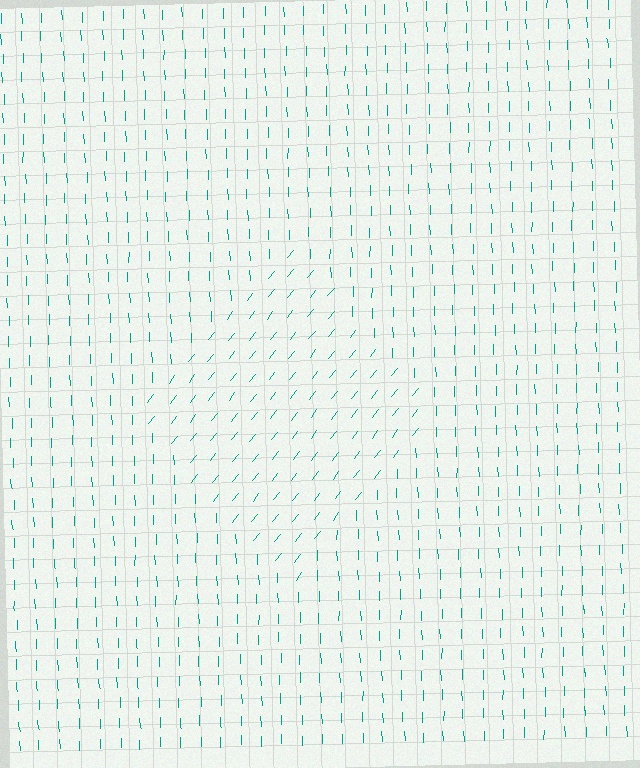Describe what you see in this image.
The image is filled with small teal line segments. A diamond region in the image has lines oriented differently from the surrounding lines, creating a visible texture boundary.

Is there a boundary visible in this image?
Yes, there is a texture boundary formed by a change in line orientation.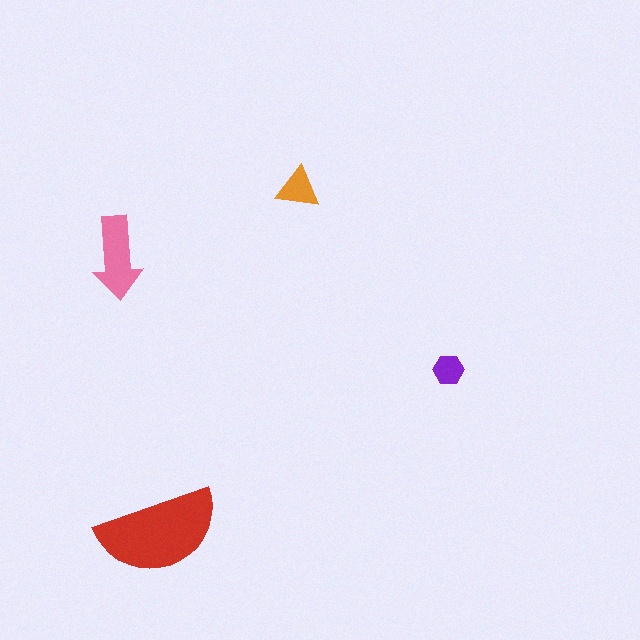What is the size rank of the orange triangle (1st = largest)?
3rd.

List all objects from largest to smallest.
The red semicircle, the pink arrow, the orange triangle, the purple hexagon.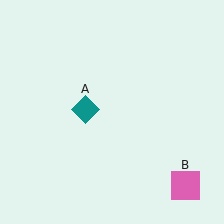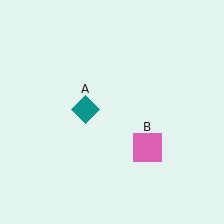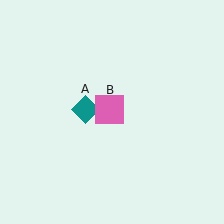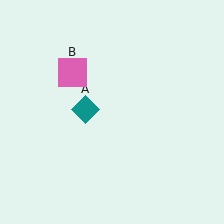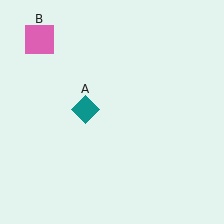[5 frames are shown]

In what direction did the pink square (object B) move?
The pink square (object B) moved up and to the left.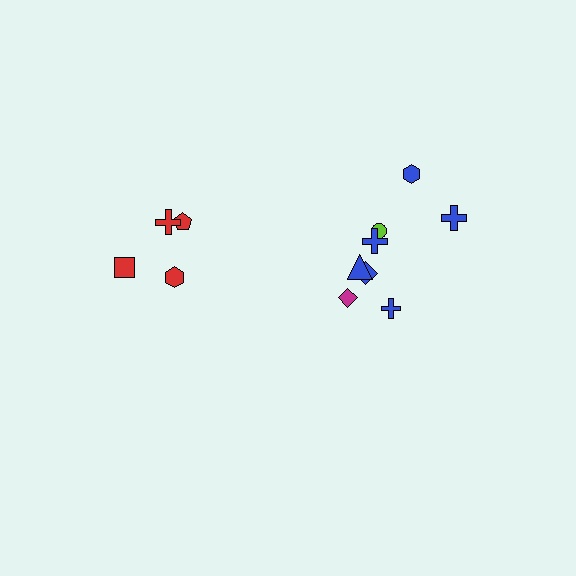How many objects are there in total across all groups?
There are 12 objects.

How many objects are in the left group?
There are 4 objects.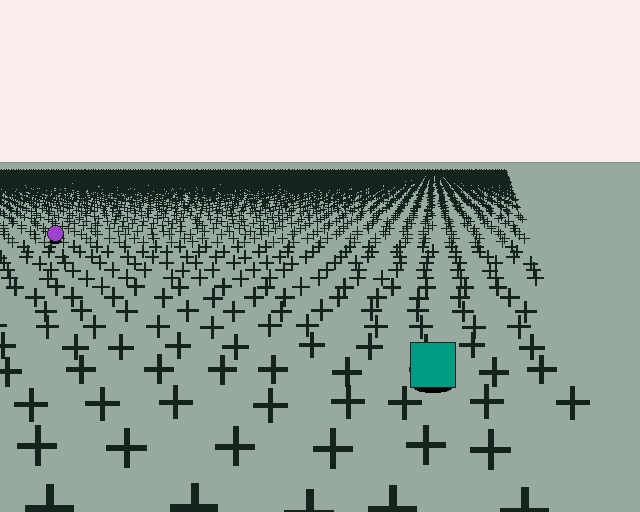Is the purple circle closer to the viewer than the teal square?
No. The teal square is closer — you can tell from the texture gradient: the ground texture is coarser near it.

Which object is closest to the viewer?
The teal square is closest. The texture marks near it are larger and more spread out.